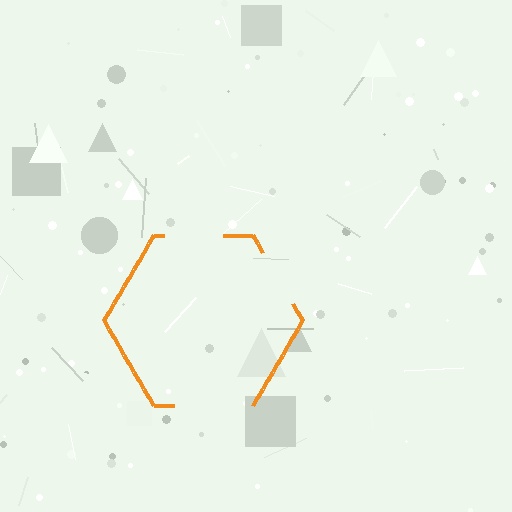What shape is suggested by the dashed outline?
The dashed outline suggests a hexagon.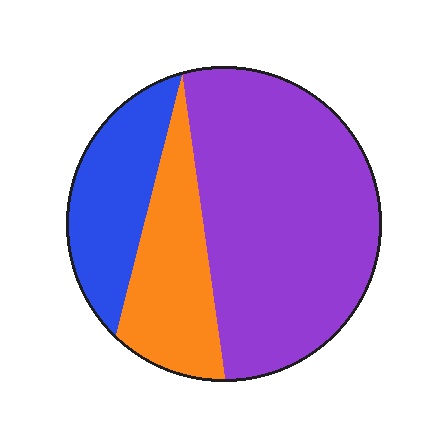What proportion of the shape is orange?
Orange takes up about one fifth (1/5) of the shape.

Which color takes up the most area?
Purple, at roughly 60%.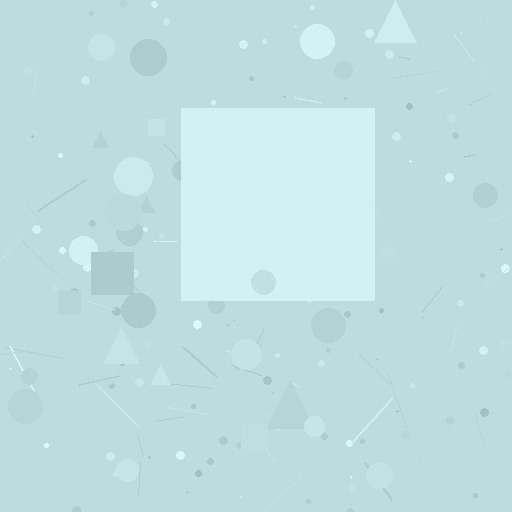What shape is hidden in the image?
A square is hidden in the image.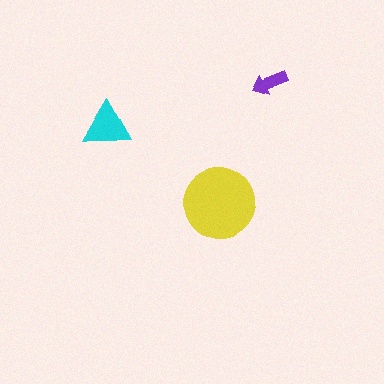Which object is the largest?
The yellow circle.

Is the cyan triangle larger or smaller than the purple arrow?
Larger.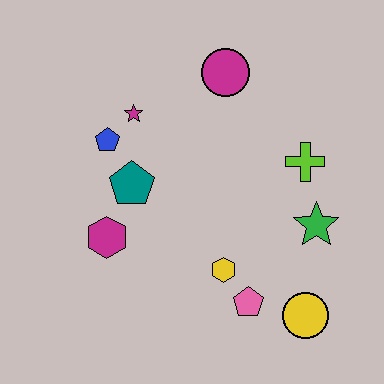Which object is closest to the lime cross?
The green star is closest to the lime cross.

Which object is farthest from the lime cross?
The magenta hexagon is farthest from the lime cross.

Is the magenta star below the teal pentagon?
No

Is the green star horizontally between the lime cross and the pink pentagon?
No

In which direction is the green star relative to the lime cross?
The green star is below the lime cross.